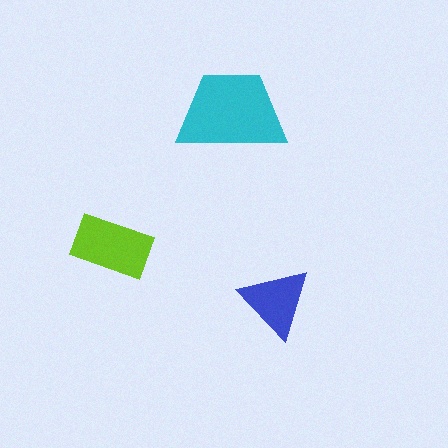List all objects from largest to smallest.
The cyan trapezoid, the lime rectangle, the blue triangle.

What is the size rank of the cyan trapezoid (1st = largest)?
1st.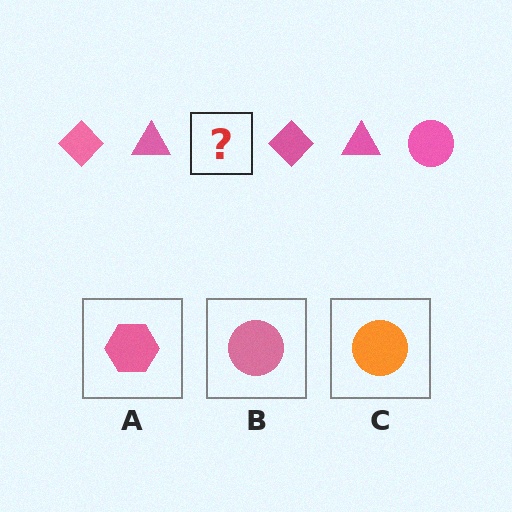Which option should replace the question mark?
Option B.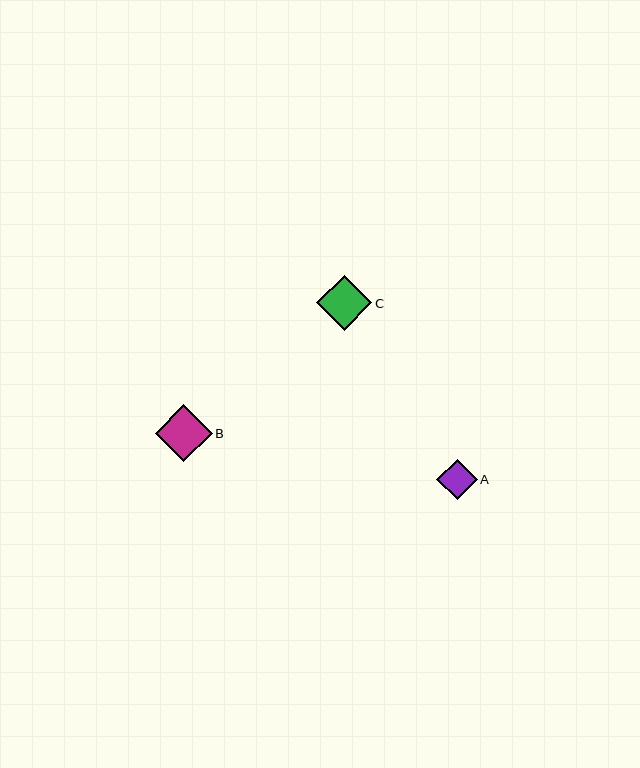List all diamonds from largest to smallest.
From largest to smallest: B, C, A.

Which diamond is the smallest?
Diamond A is the smallest with a size of approximately 40 pixels.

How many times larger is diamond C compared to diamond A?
Diamond C is approximately 1.4 times the size of diamond A.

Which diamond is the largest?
Diamond B is the largest with a size of approximately 57 pixels.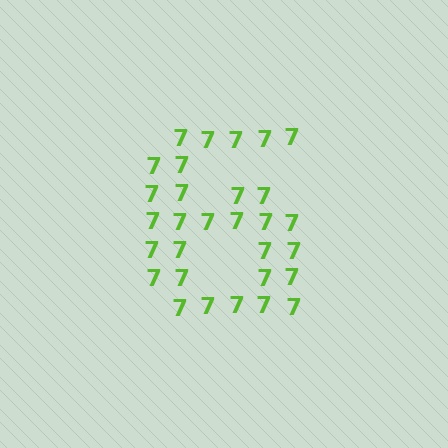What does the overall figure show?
The overall figure shows the digit 6.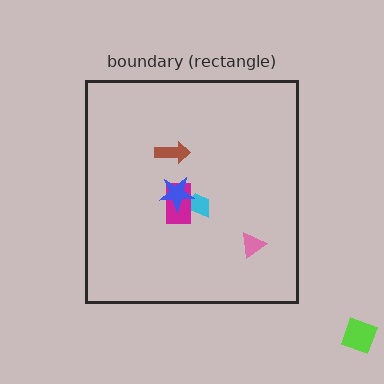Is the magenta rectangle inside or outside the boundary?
Inside.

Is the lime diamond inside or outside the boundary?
Outside.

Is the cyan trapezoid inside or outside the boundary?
Inside.